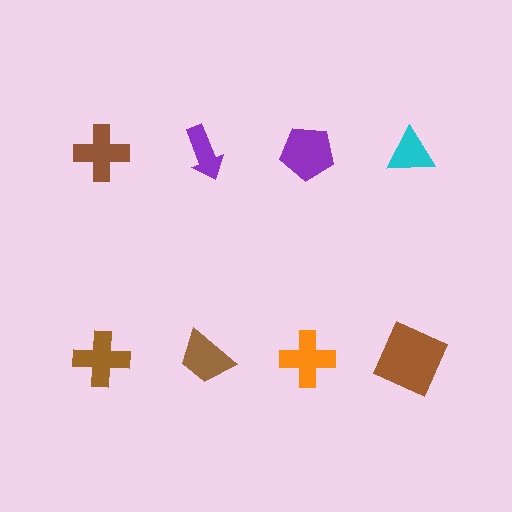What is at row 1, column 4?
A cyan triangle.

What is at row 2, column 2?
A brown trapezoid.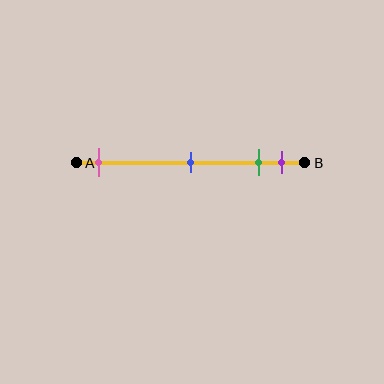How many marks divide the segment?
There are 4 marks dividing the segment.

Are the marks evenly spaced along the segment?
No, the marks are not evenly spaced.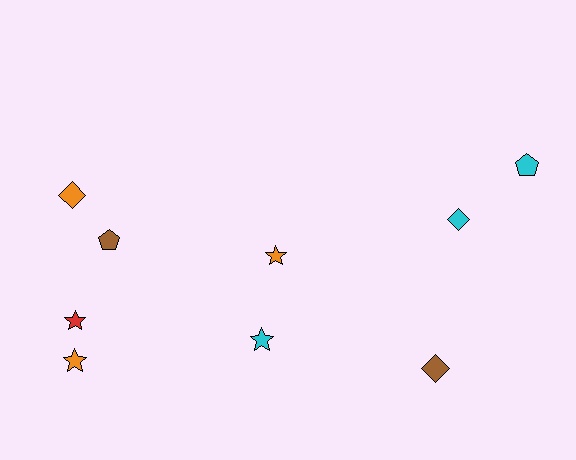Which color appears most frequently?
Orange, with 3 objects.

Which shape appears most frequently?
Star, with 4 objects.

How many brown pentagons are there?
There is 1 brown pentagon.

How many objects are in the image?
There are 9 objects.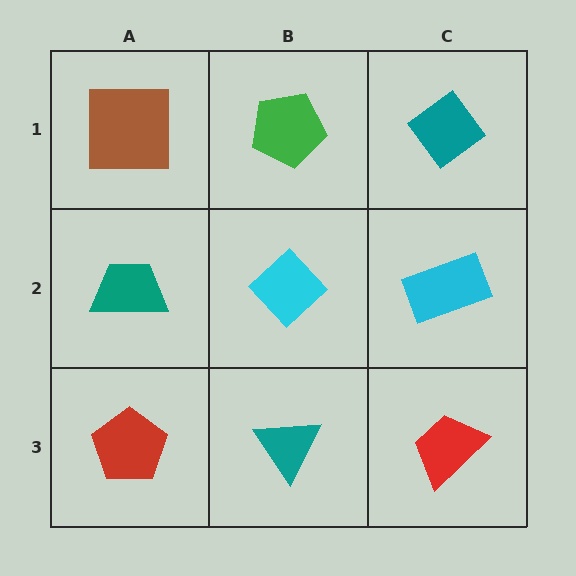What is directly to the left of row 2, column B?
A teal trapezoid.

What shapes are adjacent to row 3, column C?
A cyan rectangle (row 2, column C), a teal triangle (row 3, column B).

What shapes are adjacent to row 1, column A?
A teal trapezoid (row 2, column A), a green pentagon (row 1, column B).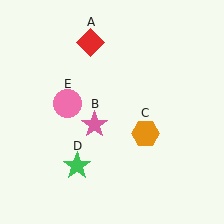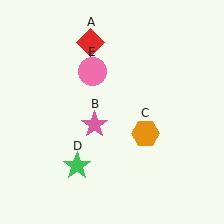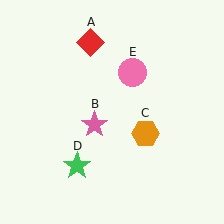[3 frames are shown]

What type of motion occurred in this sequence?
The pink circle (object E) rotated clockwise around the center of the scene.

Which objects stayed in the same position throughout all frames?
Red diamond (object A) and pink star (object B) and orange hexagon (object C) and green star (object D) remained stationary.